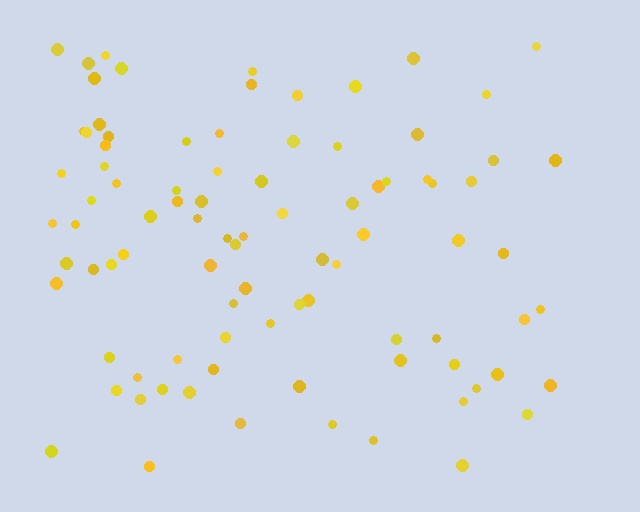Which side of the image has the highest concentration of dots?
The left.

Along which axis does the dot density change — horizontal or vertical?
Horizontal.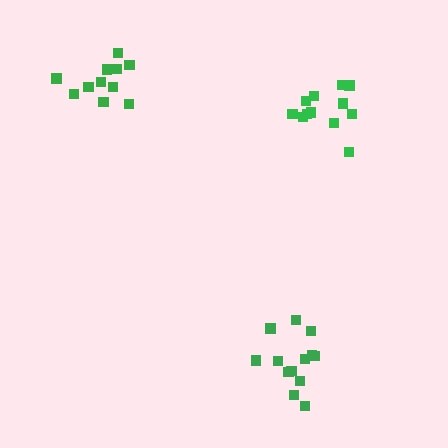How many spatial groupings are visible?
There are 3 spatial groupings.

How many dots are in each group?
Group 1: 12 dots, Group 2: 13 dots, Group 3: 11 dots (36 total).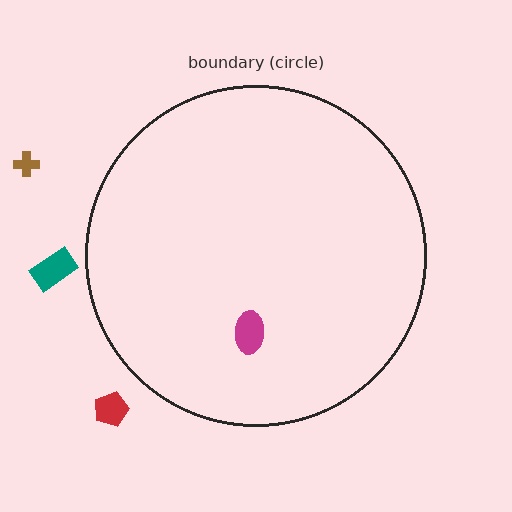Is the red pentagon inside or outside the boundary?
Outside.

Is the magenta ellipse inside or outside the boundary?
Inside.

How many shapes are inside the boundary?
1 inside, 3 outside.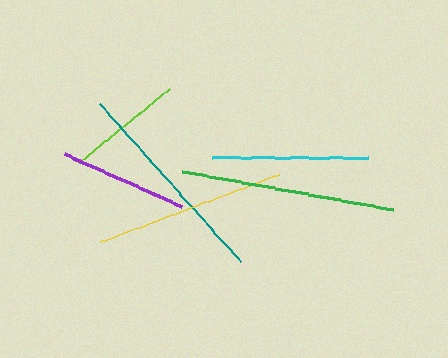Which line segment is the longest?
The green line is the longest at approximately 215 pixels.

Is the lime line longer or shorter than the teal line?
The teal line is longer than the lime line.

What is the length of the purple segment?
The purple segment is approximately 129 pixels long.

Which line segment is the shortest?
The lime line is the shortest at approximately 116 pixels.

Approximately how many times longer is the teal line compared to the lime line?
The teal line is approximately 1.8 times the length of the lime line.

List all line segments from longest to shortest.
From longest to shortest: green, teal, yellow, cyan, purple, lime.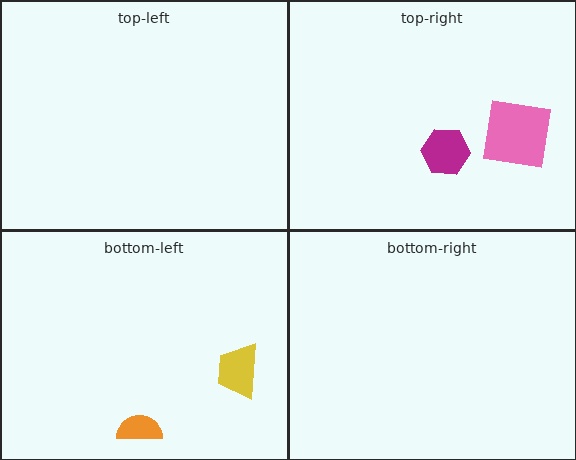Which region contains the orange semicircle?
The bottom-left region.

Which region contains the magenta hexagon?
The top-right region.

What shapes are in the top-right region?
The pink square, the magenta hexagon.